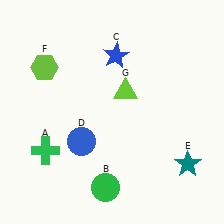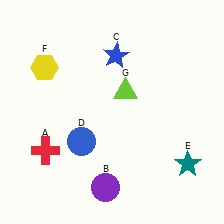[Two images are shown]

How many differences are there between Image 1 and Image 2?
There are 3 differences between the two images.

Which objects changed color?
A changed from green to red. B changed from green to purple. F changed from lime to yellow.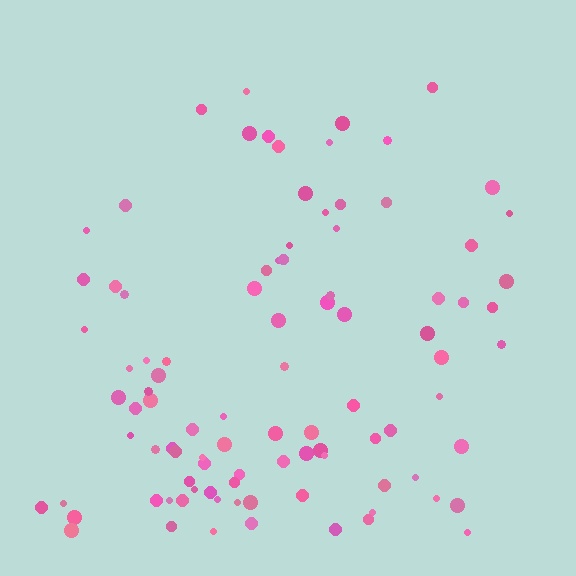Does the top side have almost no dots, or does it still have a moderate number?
Still a moderate number, just noticeably fewer than the bottom.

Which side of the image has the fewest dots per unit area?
The top.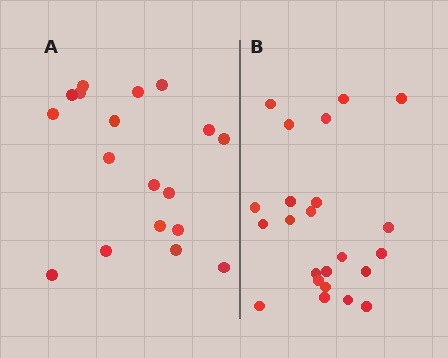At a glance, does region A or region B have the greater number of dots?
Region B (the right region) has more dots.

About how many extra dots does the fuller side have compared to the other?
Region B has about 5 more dots than region A.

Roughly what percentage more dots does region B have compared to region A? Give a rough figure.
About 30% more.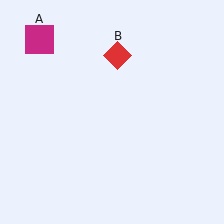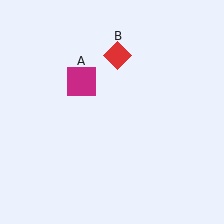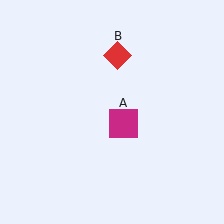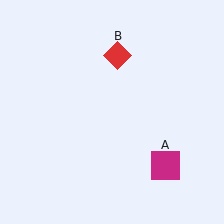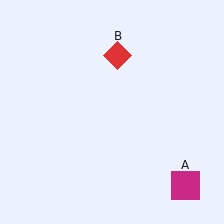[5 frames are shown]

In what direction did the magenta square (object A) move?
The magenta square (object A) moved down and to the right.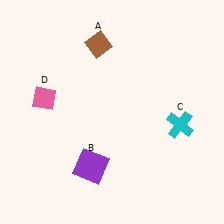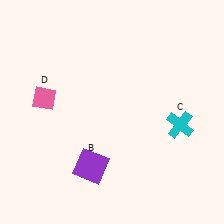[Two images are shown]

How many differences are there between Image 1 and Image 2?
There is 1 difference between the two images.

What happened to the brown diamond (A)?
The brown diamond (A) was removed in Image 2. It was in the top-left area of Image 1.